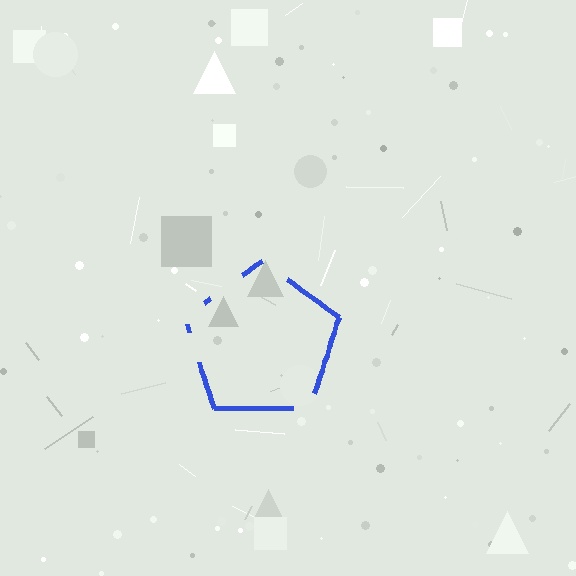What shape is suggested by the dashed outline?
The dashed outline suggests a pentagon.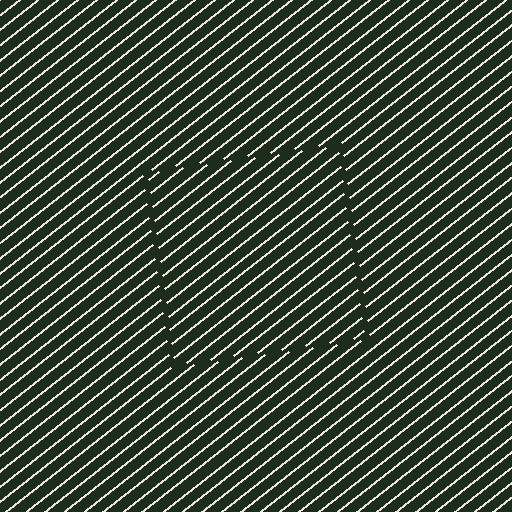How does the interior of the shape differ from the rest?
The interior of the shape contains the same grating, shifted by half a period — the contour is defined by the phase discontinuity where line-ends from the inner and outer gratings abut.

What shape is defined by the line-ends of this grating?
An illusory square. The interior of the shape contains the same grating, shifted by half a period — the contour is defined by the phase discontinuity where line-ends from the inner and outer gratings abut.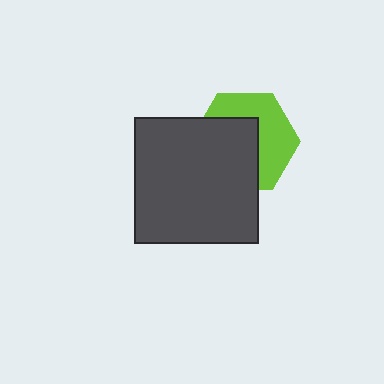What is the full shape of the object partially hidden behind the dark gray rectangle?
The partially hidden object is a lime hexagon.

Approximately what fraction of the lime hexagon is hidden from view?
Roughly 53% of the lime hexagon is hidden behind the dark gray rectangle.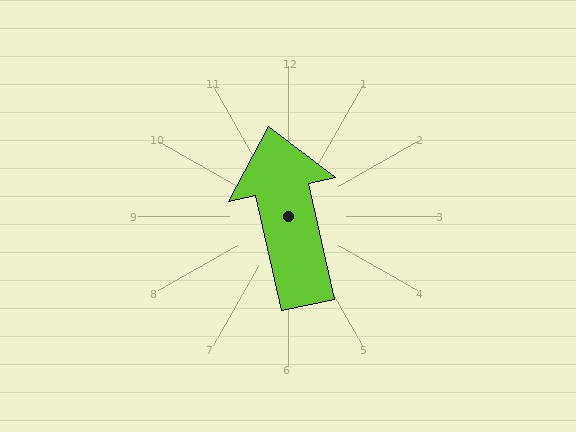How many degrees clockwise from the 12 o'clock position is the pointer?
Approximately 347 degrees.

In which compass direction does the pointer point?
North.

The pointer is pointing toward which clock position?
Roughly 12 o'clock.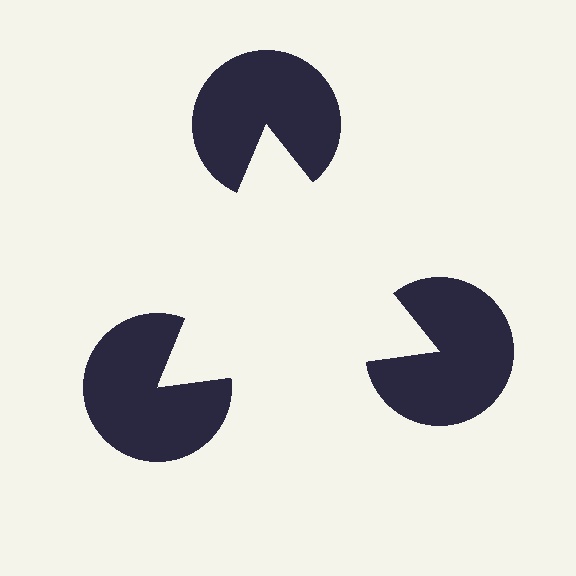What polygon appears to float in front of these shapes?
An illusory triangle — its edges are inferred from the aligned wedge cuts in the pac-man discs, not physically drawn.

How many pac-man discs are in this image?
There are 3 — one at each vertex of the illusory triangle.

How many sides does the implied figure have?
3 sides.